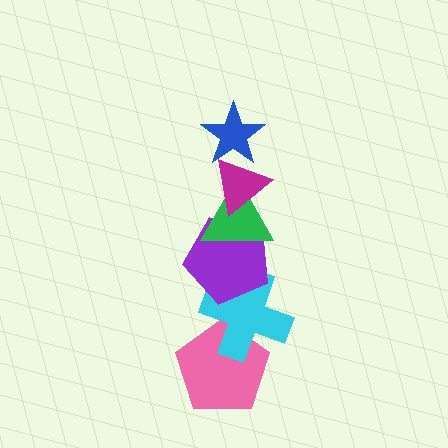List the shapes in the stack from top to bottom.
From top to bottom: the blue star, the magenta triangle, the green triangle, the purple pentagon, the cyan cross, the pink pentagon.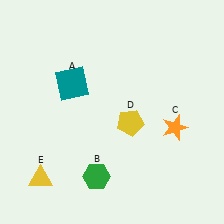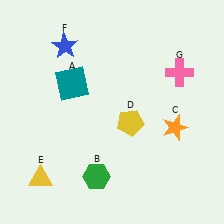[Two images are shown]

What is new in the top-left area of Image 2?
A blue star (F) was added in the top-left area of Image 2.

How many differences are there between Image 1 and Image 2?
There are 2 differences between the two images.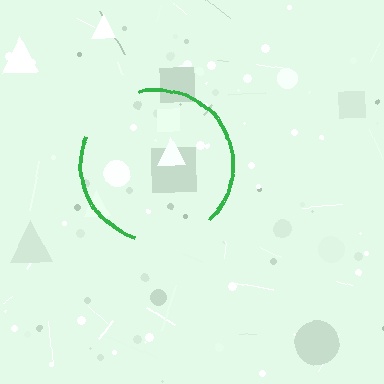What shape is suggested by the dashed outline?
The dashed outline suggests a circle.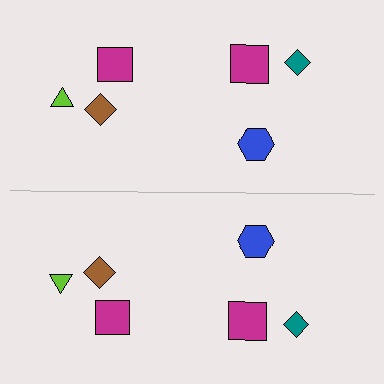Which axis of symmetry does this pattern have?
The pattern has a horizontal axis of symmetry running through the center of the image.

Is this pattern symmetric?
Yes, this pattern has bilateral (reflection) symmetry.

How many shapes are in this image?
There are 12 shapes in this image.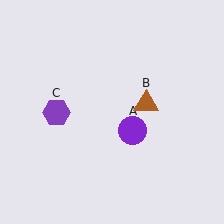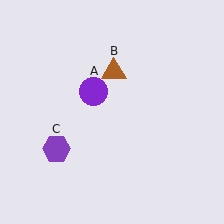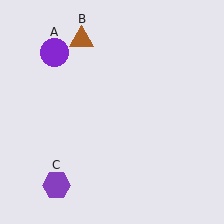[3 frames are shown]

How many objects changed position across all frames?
3 objects changed position: purple circle (object A), brown triangle (object B), purple hexagon (object C).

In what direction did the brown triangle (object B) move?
The brown triangle (object B) moved up and to the left.